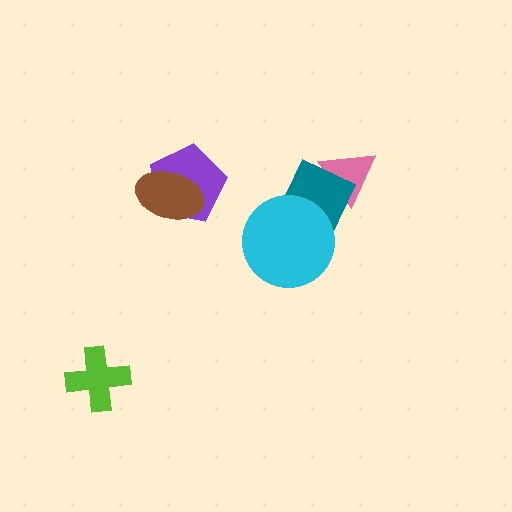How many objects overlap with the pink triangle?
1 object overlaps with the pink triangle.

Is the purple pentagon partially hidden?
Yes, it is partially covered by another shape.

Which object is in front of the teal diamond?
The cyan circle is in front of the teal diamond.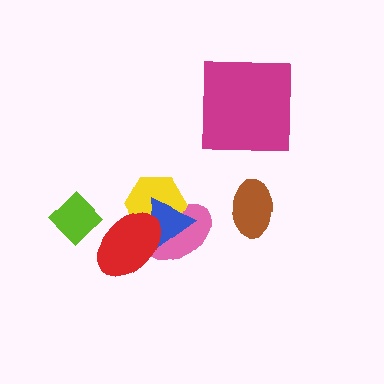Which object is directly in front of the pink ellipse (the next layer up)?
The yellow hexagon is directly in front of the pink ellipse.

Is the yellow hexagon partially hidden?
Yes, it is partially covered by another shape.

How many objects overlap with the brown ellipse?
0 objects overlap with the brown ellipse.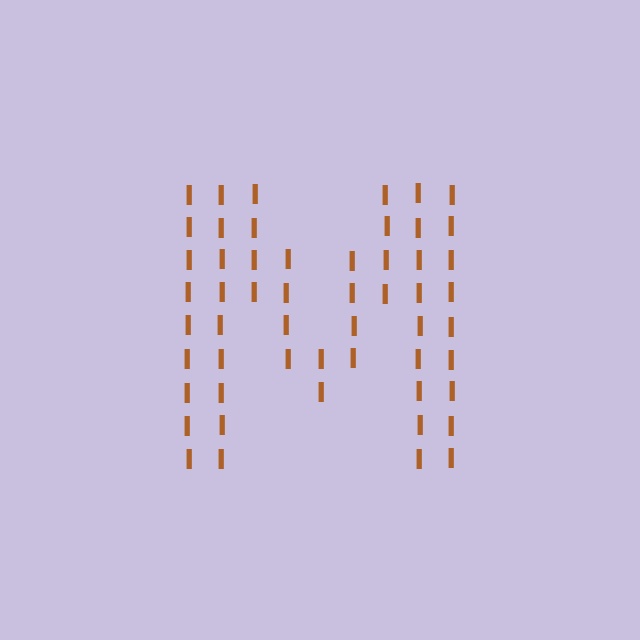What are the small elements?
The small elements are letter I's.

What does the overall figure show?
The overall figure shows the letter M.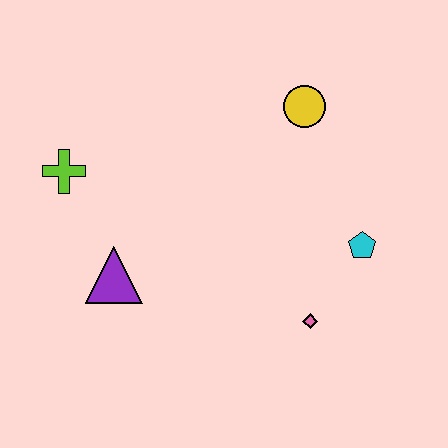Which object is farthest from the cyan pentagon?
The lime cross is farthest from the cyan pentagon.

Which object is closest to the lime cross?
The purple triangle is closest to the lime cross.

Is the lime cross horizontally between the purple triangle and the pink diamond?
No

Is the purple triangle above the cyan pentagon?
No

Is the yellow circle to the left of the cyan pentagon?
Yes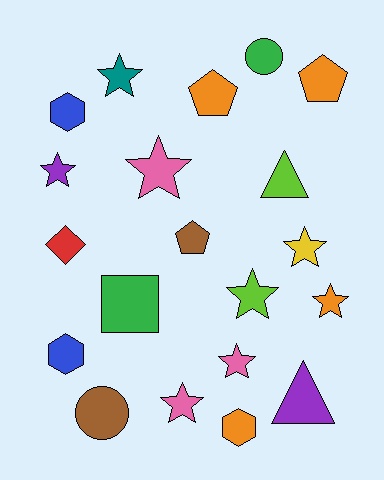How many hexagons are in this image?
There are 3 hexagons.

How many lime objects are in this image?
There are 2 lime objects.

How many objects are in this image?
There are 20 objects.